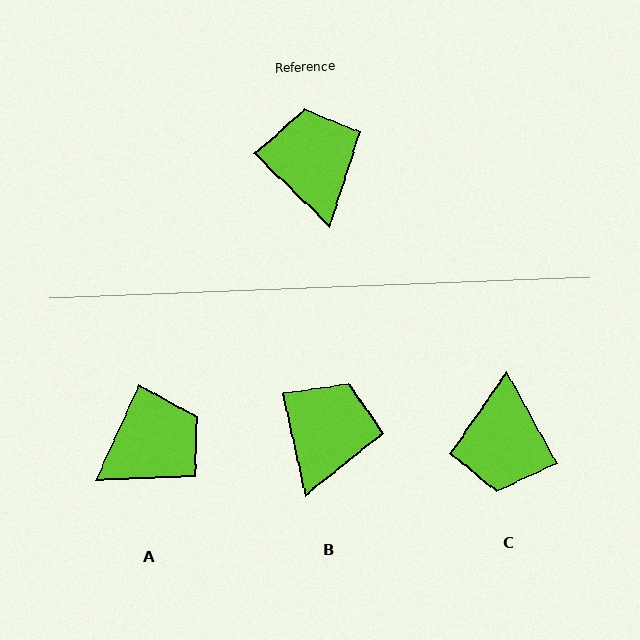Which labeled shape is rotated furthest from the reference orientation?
C, about 163 degrees away.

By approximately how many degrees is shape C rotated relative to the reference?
Approximately 163 degrees counter-clockwise.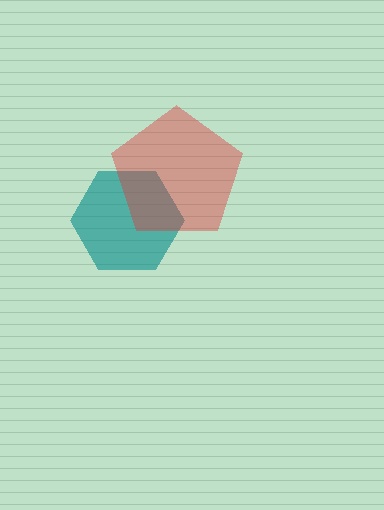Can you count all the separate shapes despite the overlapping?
Yes, there are 2 separate shapes.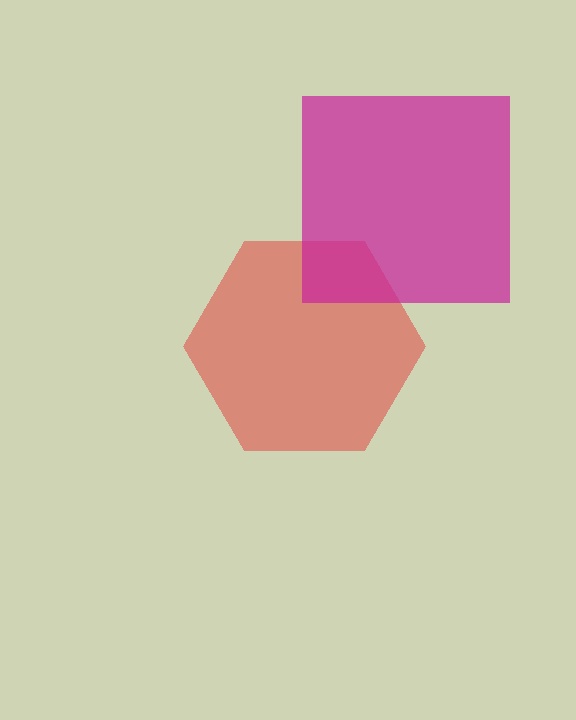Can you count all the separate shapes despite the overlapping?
Yes, there are 2 separate shapes.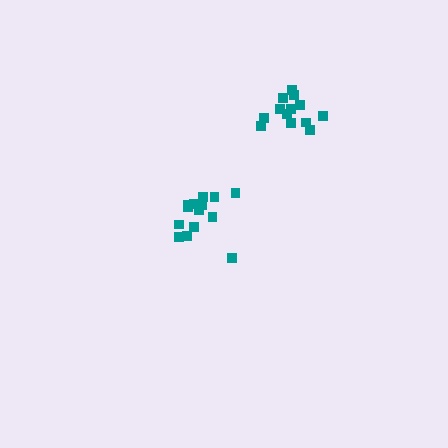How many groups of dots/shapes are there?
There are 2 groups.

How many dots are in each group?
Group 1: 14 dots, Group 2: 13 dots (27 total).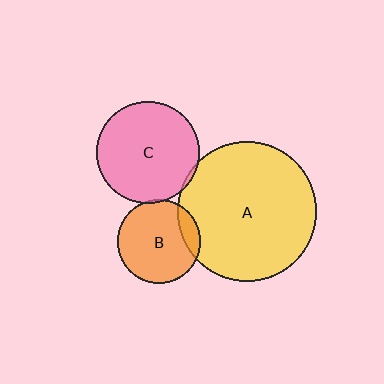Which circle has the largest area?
Circle A (yellow).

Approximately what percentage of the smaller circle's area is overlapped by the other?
Approximately 15%.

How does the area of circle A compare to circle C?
Approximately 1.8 times.